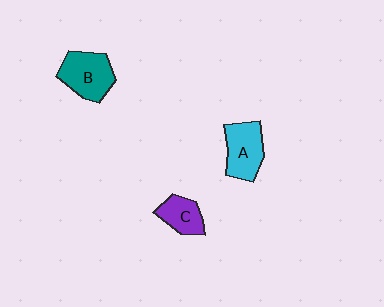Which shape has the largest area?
Shape B (teal).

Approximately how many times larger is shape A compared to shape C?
Approximately 1.4 times.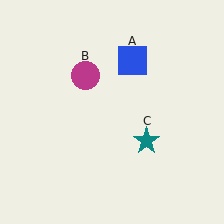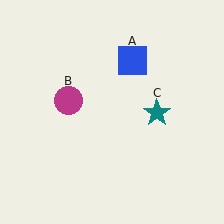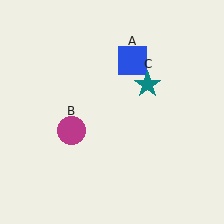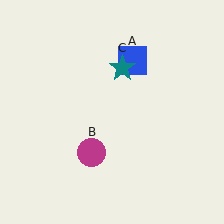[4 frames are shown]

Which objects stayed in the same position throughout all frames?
Blue square (object A) remained stationary.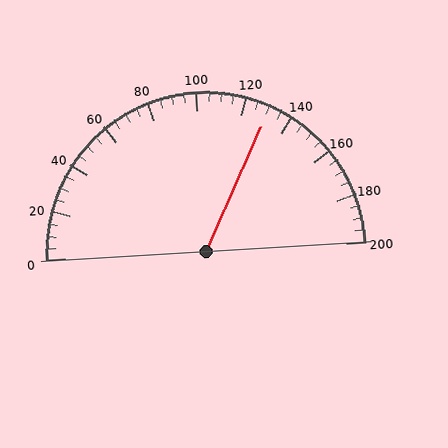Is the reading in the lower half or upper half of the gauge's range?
The reading is in the upper half of the range (0 to 200).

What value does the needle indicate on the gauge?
The needle indicates approximately 130.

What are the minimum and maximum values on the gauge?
The gauge ranges from 0 to 200.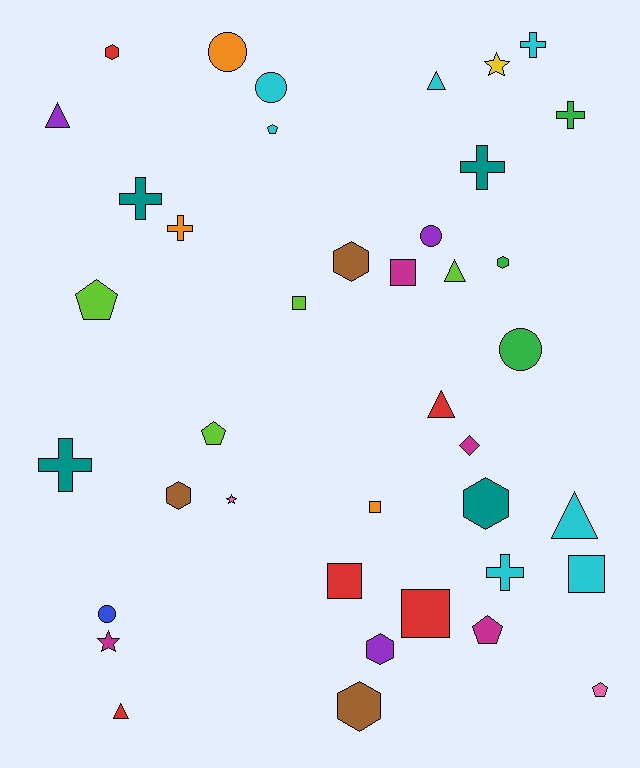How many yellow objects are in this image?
There is 1 yellow object.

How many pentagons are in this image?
There are 5 pentagons.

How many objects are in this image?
There are 40 objects.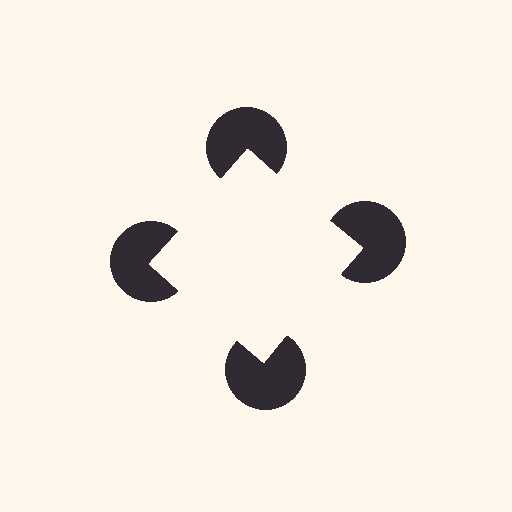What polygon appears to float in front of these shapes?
An illusory square — its edges are inferred from the aligned wedge cuts in the pac-man discs, not physically drawn.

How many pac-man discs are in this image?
There are 4 — one at each vertex of the illusory square.